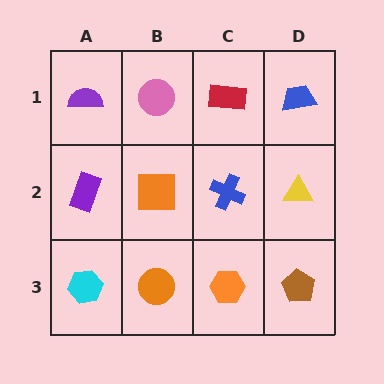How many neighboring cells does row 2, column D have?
3.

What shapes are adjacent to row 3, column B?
An orange square (row 2, column B), a cyan hexagon (row 3, column A), an orange hexagon (row 3, column C).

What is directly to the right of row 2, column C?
A yellow triangle.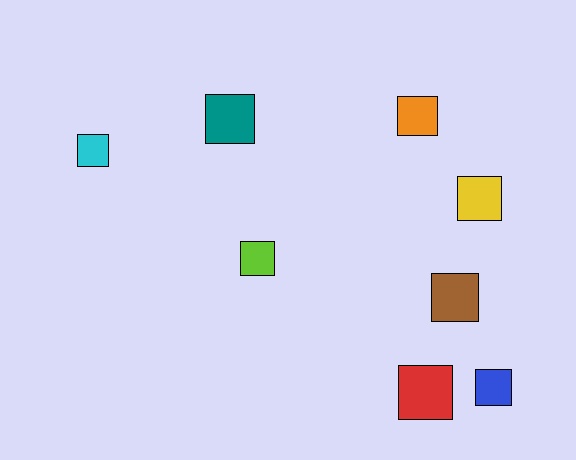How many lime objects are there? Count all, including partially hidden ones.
There is 1 lime object.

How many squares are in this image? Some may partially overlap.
There are 8 squares.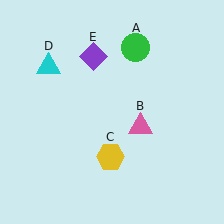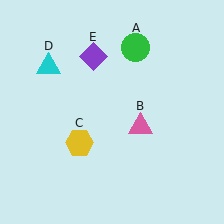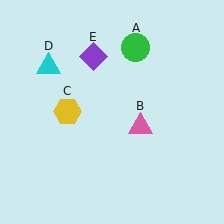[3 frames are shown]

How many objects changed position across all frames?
1 object changed position: yellow hexagon (object C).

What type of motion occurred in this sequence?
The yellow hexagon (object C) rotated clockwise around the center of the scene.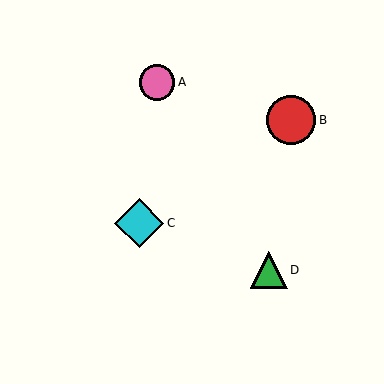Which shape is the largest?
The cyan diamond (labeled C) is the largest.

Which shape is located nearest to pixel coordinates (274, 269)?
The green triangle (labeled D) at (269, 270) is nearest to that location.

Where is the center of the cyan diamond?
The center of the cyan diamond is at (139, 223).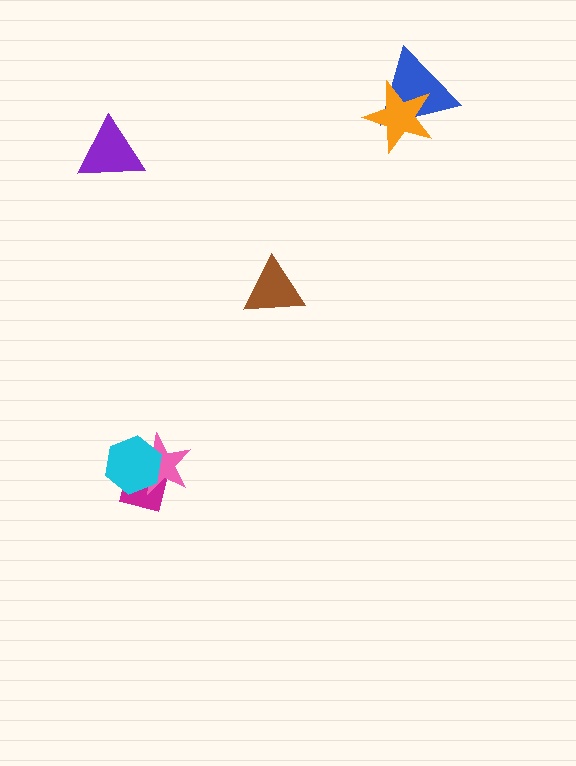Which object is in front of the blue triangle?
The orange star is in front of the blue triangle.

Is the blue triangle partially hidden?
Yes, it is partially covered by another shape.